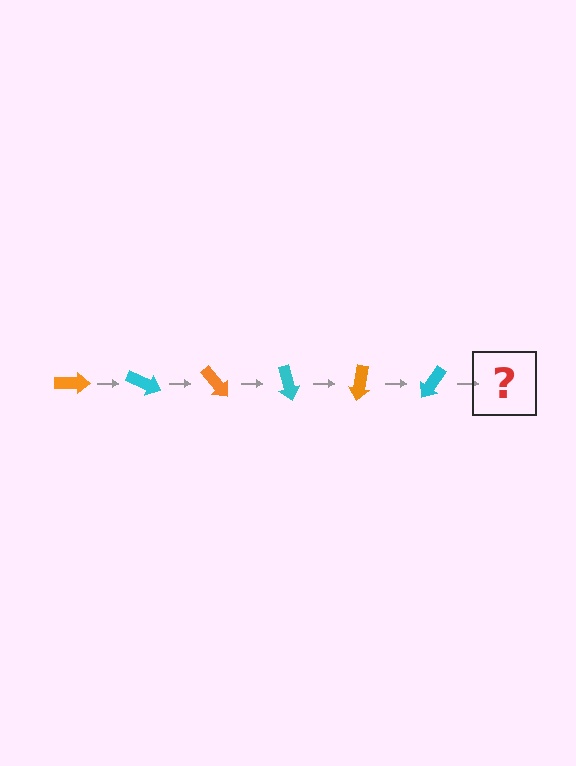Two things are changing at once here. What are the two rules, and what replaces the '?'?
The two rules are that it rotates 25 degrees each step and the color cycles through orange and cyan. The '?' should be an orange arrow, rotated 150 degrees from the start.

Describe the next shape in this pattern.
It should be an orange arrow, rotated 150 degrees from the start.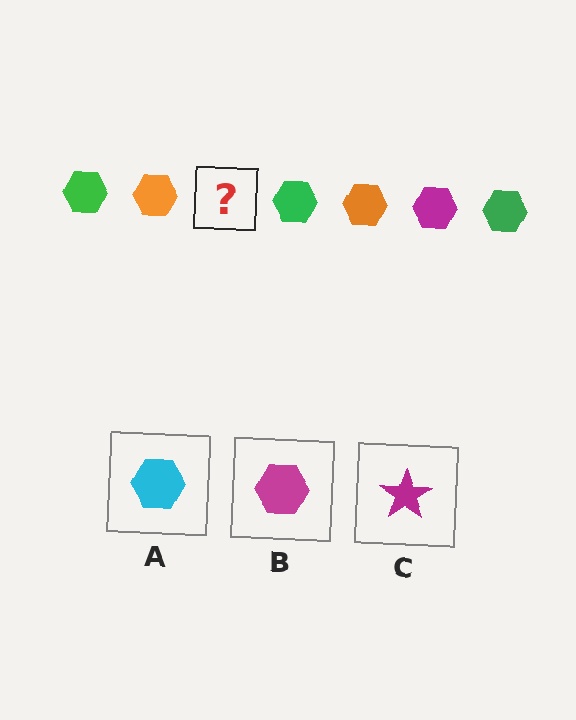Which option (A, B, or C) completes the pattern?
B.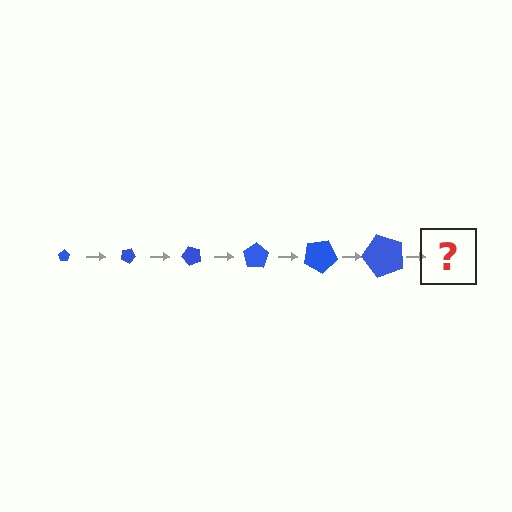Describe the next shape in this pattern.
It should be a pentagon, larger than the previous one and rotated 150 degrees from the start.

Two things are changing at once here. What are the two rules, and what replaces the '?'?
The two rules are that the pentagon grows larger each step and it rotates 25 degrees each step. The '?' should be a pentagon, larger than the previous one and rotated 150 degrees from the start.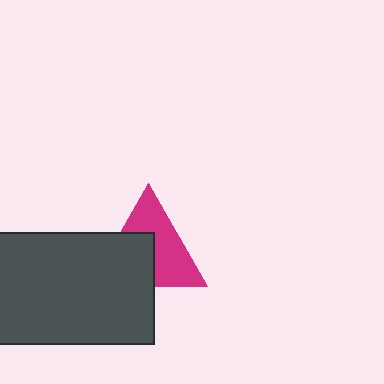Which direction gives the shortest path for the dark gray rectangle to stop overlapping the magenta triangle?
Moving toward the lower-left gives the shortest separation.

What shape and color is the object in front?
The object in front is a dark gray rectangle.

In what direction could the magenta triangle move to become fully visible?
The magenta triangle could move toward the upper-right. That would shift it out from behind the dark gray rectangle entirely.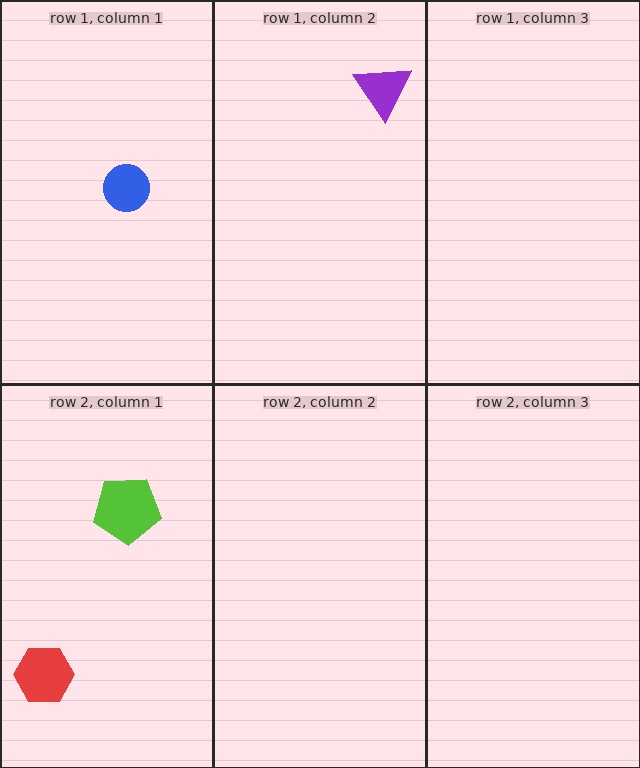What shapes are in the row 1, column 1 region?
The blue circle.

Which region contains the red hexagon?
The row 2, column 1 region.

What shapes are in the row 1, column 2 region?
The purple triangle.